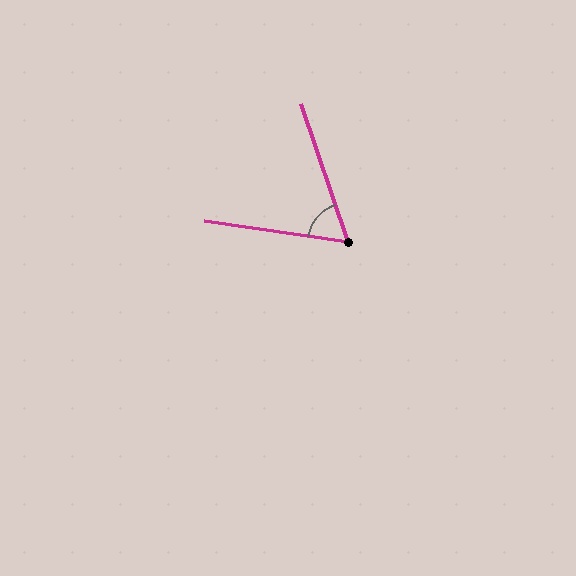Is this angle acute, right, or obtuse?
It is acute.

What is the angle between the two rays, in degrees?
Approximately 63 degrees.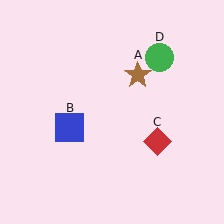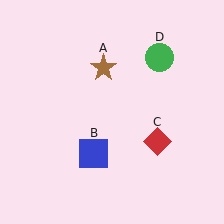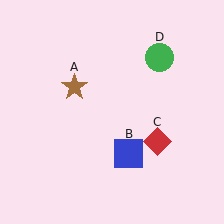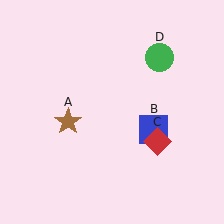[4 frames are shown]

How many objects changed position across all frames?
2 objects changed position: brown star (object A), blue square (object B).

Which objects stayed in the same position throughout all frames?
Red diamond (object C) and green circle (object D) remained stationary.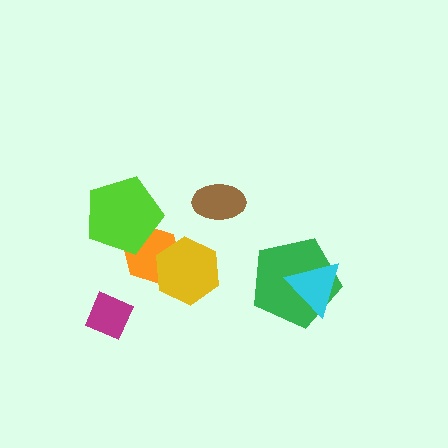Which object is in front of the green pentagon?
The cyan triangle is in front of the green pentagon.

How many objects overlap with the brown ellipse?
0 objects overlap with the brown ellipse.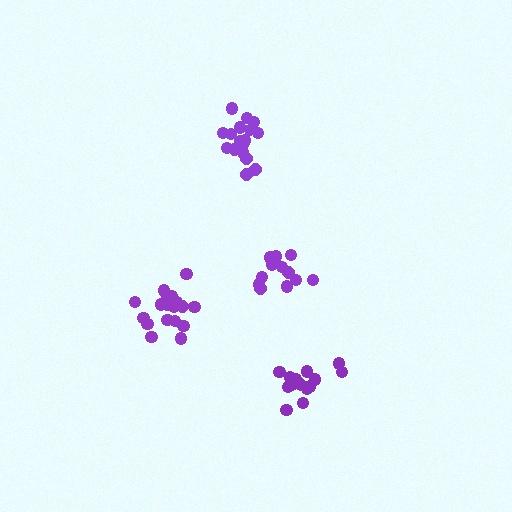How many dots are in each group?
Group 1: 17 dots, Group 2: 17 dots, Group 3: 12 dots, Group 4: 18 dots (64 total).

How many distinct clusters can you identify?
There are 4 distinct clusters.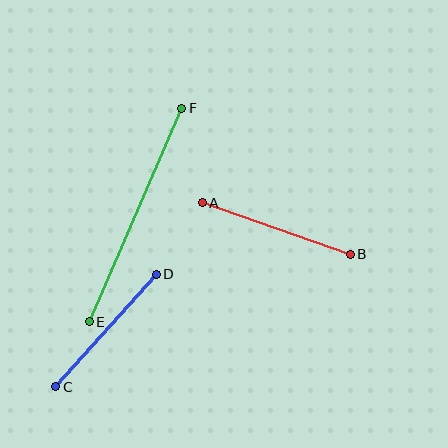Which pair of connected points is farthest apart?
Points E and F are farthest apart.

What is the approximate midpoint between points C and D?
The midpoint is at approximately (106, 330) pixels.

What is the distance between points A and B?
The distance is approximately 156 pixels.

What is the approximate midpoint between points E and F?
The midpoint is at approximately (135, 215) pixels.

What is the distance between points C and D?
The distance is approximately 151 pixels.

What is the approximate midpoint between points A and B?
The midpoint is at approximately (276, 229) pixels.